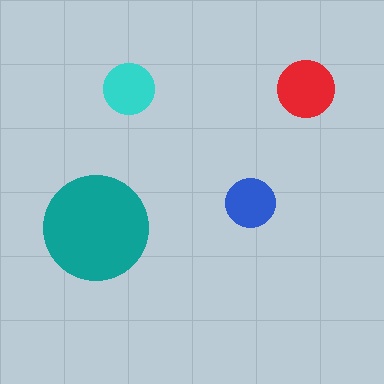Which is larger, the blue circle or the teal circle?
The teal one.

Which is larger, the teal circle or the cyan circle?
The teal one.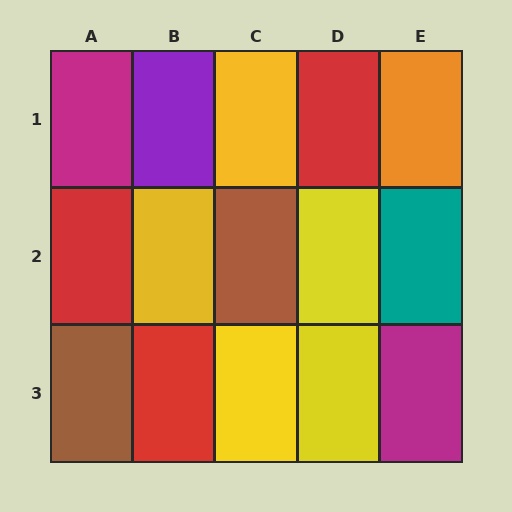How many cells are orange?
1 cell is orange.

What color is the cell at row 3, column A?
Brown.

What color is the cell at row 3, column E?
Magenta.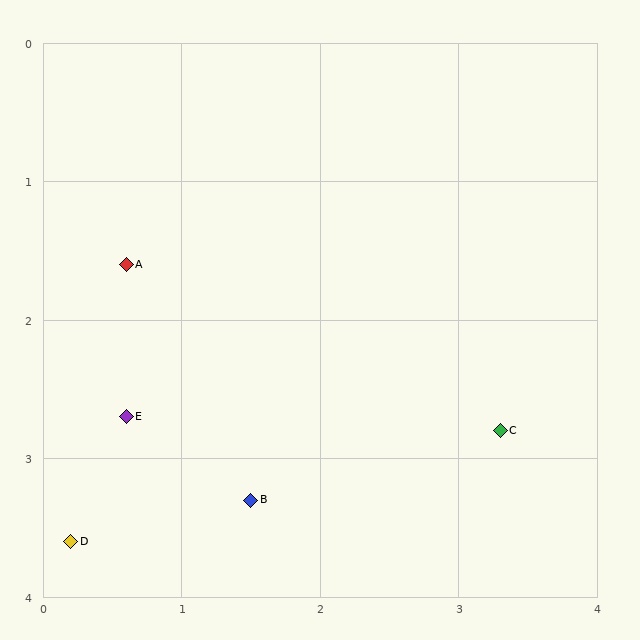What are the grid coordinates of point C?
Point C is at approximately (3.3, 2.8).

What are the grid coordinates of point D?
Point D is at approximately (0.2, 3.6).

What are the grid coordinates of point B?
Point B is at approximately (1.5, 3.3).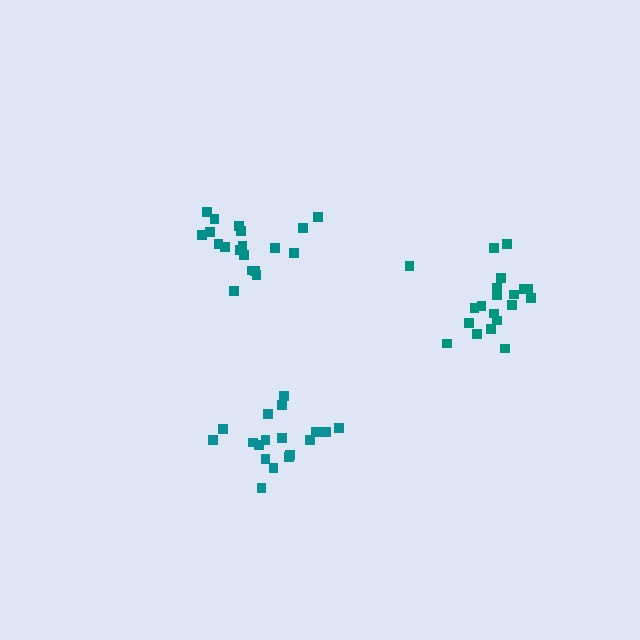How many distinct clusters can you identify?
There are 3 distinct clusters.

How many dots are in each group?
Group 1: 18 dots, Group 2: 19 dots, Group 3: 20 dots (57 total).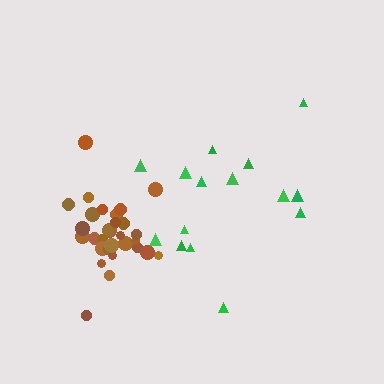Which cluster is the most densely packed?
Brown.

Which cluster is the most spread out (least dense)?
Green.